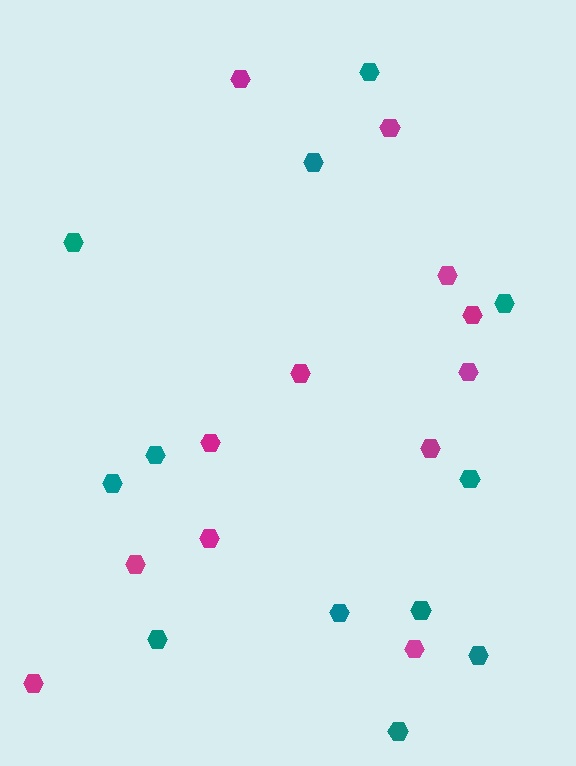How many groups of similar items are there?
There are 2 groups: one group of teal hexagons (12) and one group of magenta hexagons (12).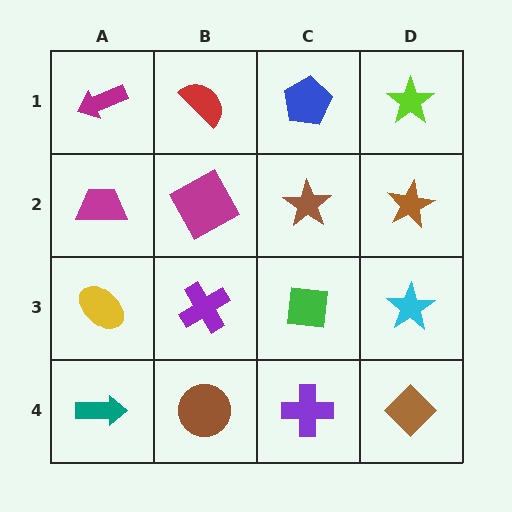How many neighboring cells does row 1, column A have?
2.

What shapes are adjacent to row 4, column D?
A cyan star (row 3, column D), a purple cross (row 4, column C).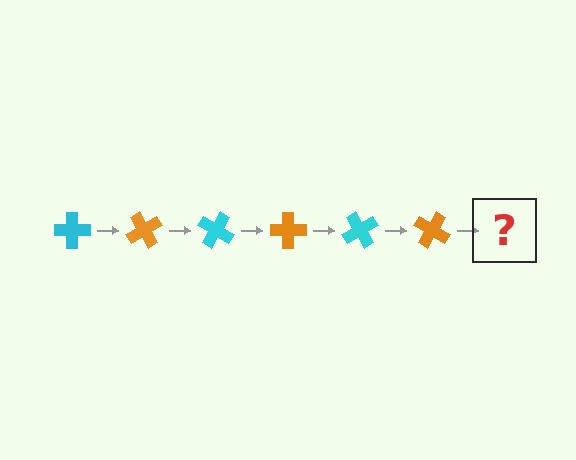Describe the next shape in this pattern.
It should be a cyan cross, rotated 360 degrees from the start.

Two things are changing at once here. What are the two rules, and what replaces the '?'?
The two rules are that it rotates 60 degrees each step and the color cycles through cyan and orange. The '?' should be a cyan cross, rotated 360 degrees from the start.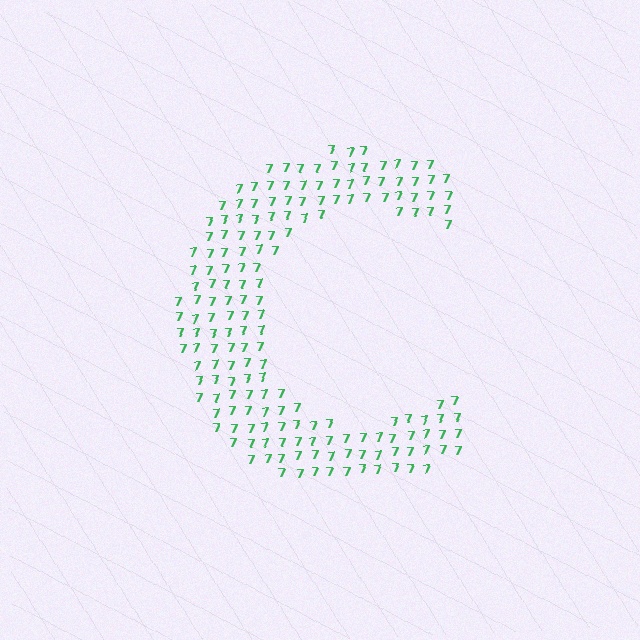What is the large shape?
The large shape is the letter C.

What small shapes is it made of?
It is made of small digit 7's.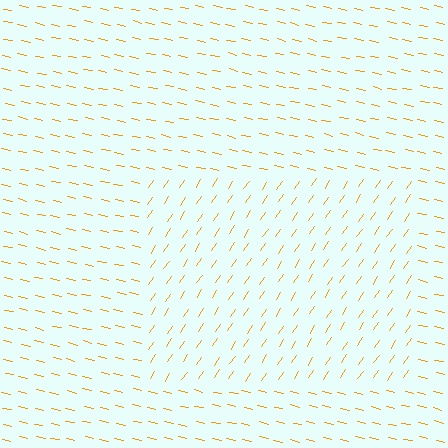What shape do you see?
I see a rectangle.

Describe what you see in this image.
The image is filled with small orange line segments. A rectangle region in the image has lines oriented differently from the surrounding lines, creating a visible texture boundary.